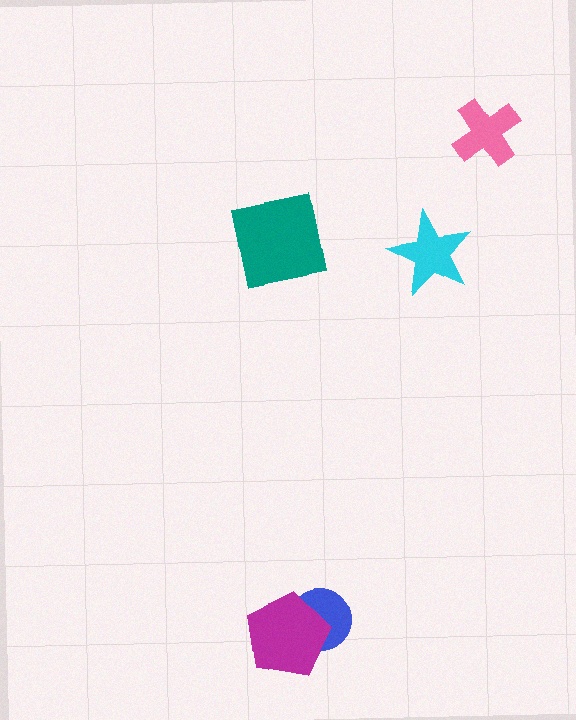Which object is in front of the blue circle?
The magenta pentagon is in front of the blue circle.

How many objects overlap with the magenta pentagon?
1 object overlaps with the magenta pentagon.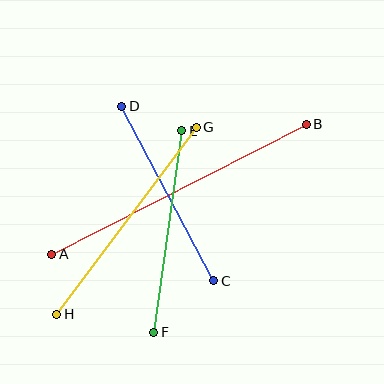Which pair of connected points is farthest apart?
Points A and B are farthest apart.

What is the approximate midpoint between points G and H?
The midpoint is at approximately (126, 221) pixels.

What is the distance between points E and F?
The distance is approximately 204 pixels.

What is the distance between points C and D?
The distance is approximately 197 pixels.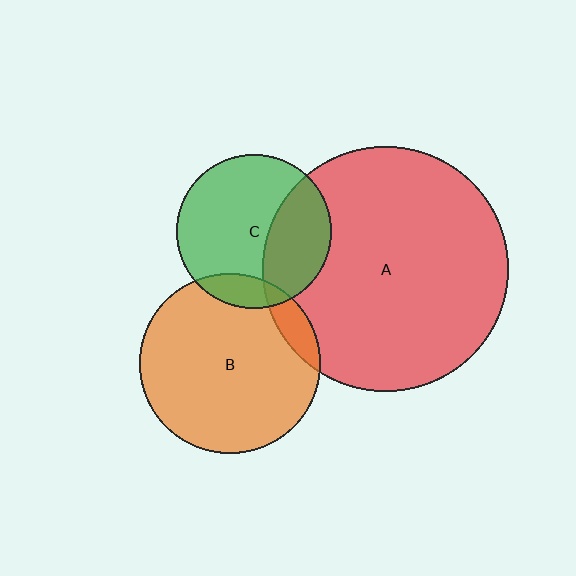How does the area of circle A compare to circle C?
Approximately 2.5 times.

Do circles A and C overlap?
Yes.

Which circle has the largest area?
Circle A (red).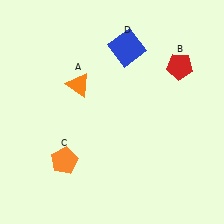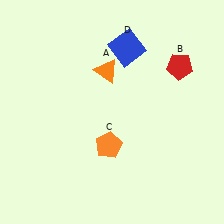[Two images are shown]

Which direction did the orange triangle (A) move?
The orange triangle (A) moved right.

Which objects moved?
The objects that moved are: the orange triangle (A), the orange pentagon (C).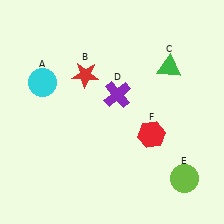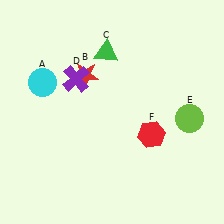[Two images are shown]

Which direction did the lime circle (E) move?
The lime circle (E) moved up.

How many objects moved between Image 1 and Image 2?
3 objects moved between the two images.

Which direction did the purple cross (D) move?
The purple cross (D) moved left.